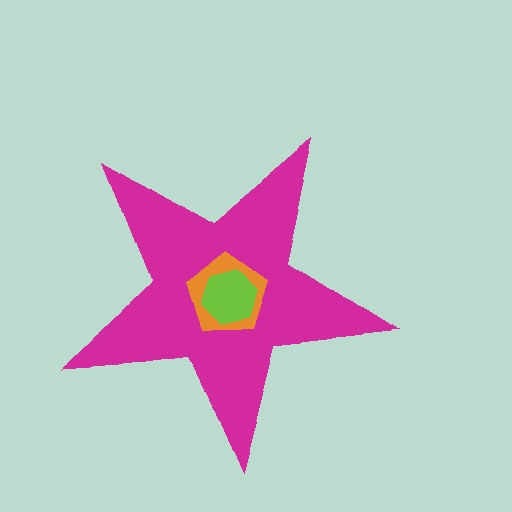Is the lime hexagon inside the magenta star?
Yes.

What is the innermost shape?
The lime hexagon.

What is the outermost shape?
The magenta star.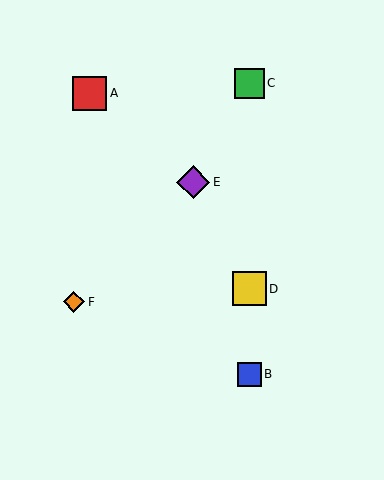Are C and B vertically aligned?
Yes, both are at x≈249.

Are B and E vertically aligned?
No, B is at x≈249 and E is at x≈193.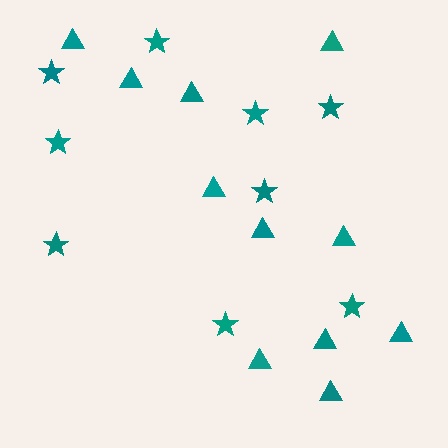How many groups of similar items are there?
There are 2 groups: one group of triangles (11) and one group of stars (9).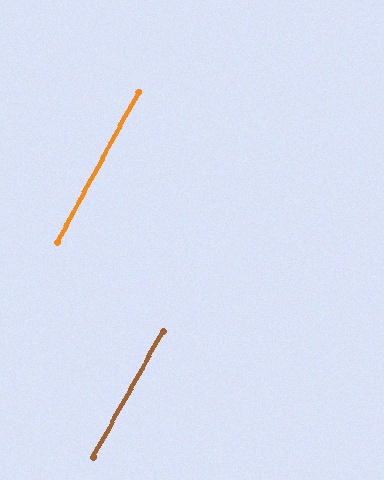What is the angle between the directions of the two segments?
Approximately 1 degree.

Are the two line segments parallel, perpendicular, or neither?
Parallel — their directions differ by only 0.8°.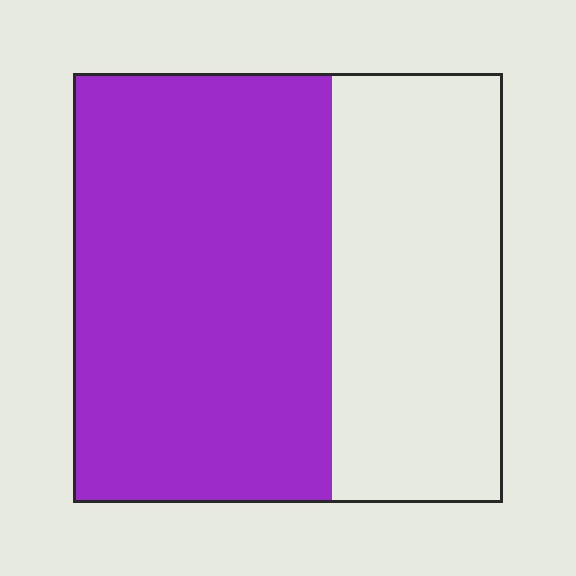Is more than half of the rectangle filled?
Yes.